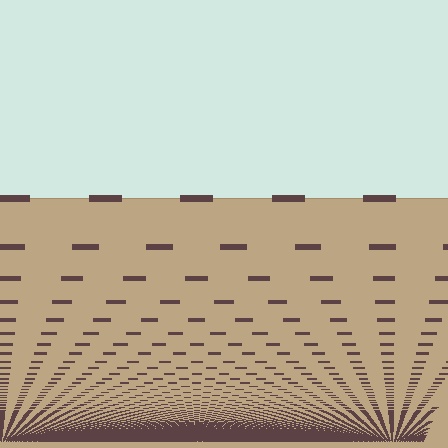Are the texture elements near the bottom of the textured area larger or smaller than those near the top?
Smaller. The gradient is inverted — elements near the bottom are smaller and denser.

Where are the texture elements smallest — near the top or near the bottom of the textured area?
Near the bottom.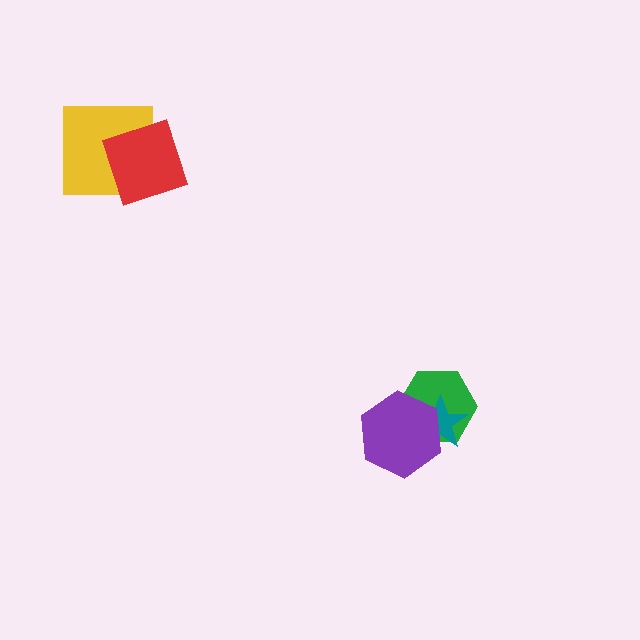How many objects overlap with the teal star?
2 objects overlap with the teal star.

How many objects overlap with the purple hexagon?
2 objects overlap with the purple hexagon.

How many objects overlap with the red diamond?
1 object overlaps with the red diamond.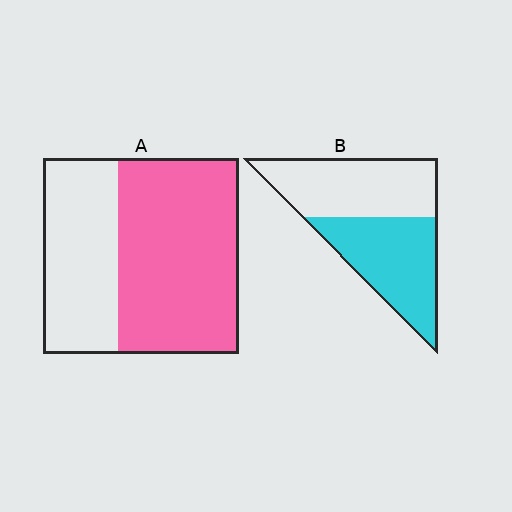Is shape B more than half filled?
Roughly half.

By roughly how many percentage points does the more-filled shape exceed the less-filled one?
By roughly 15 percentage points (A over B).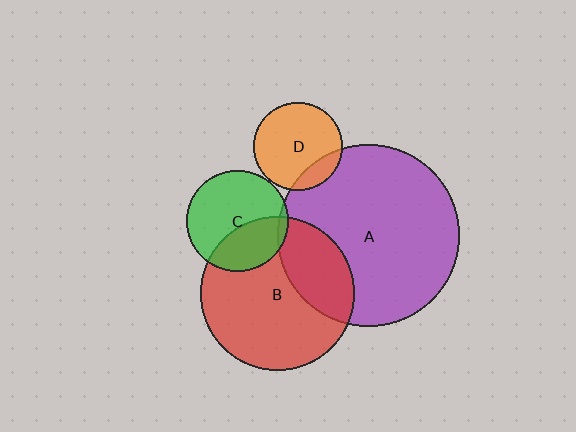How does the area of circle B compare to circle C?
Approximately 2.3 times.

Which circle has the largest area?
Circle A (purple).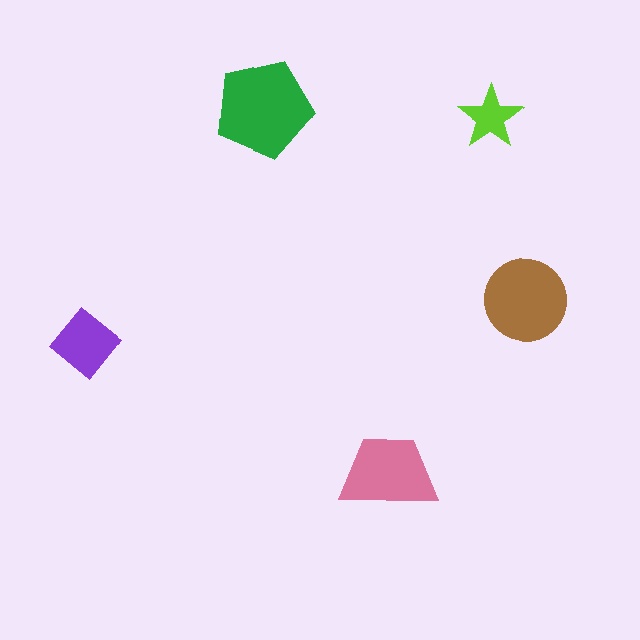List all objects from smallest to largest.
The lime star, the purple diamond, the pink trapezoid, the brown circle, the green pentagon.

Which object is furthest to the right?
The brown circle is rightmost.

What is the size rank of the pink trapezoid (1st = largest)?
3rd.